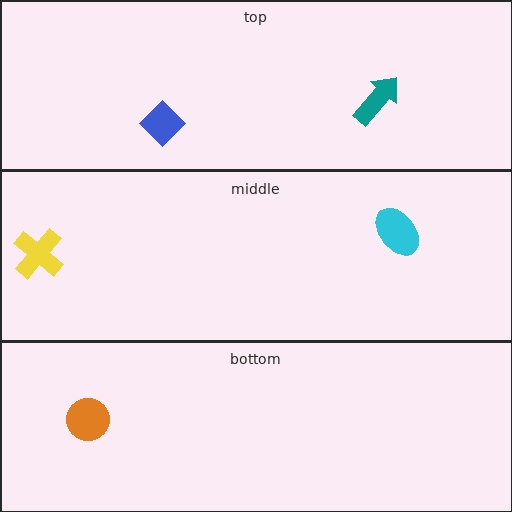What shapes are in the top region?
The teal arrow, the blue diamond.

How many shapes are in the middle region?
2.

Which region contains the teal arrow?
The top region.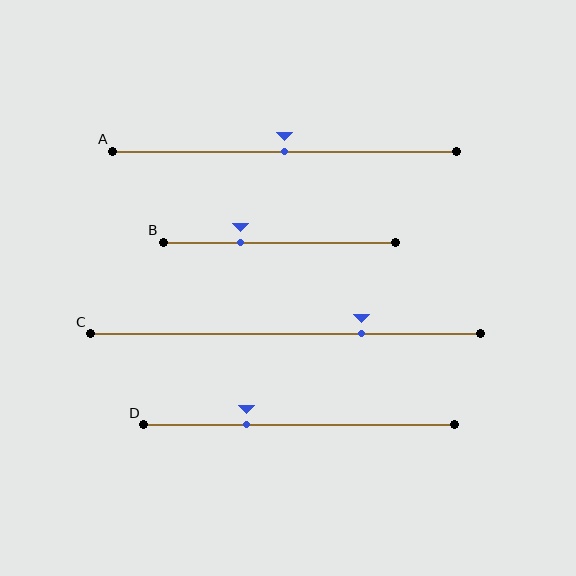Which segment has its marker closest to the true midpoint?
Segment A has its marker closest to the true midpoint.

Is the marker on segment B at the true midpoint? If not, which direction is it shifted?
No, the marker on segment B is shifted to the left by about 17% of the segment length.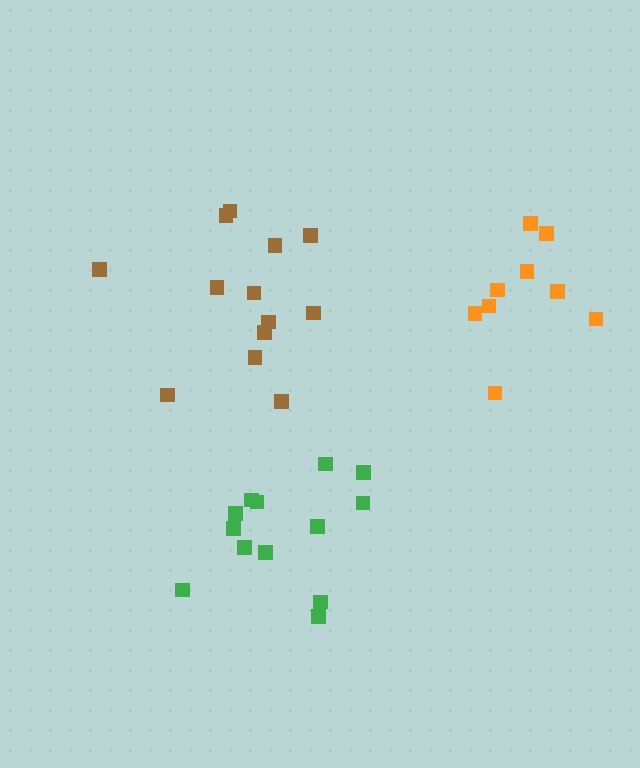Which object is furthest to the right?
The orange cluster is rightmost.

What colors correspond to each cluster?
The clusters are colored: green, brown, orange.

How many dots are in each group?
Group 1: 13 dots, Group 2: 13 dots, Group 3: 9 dots (35 total).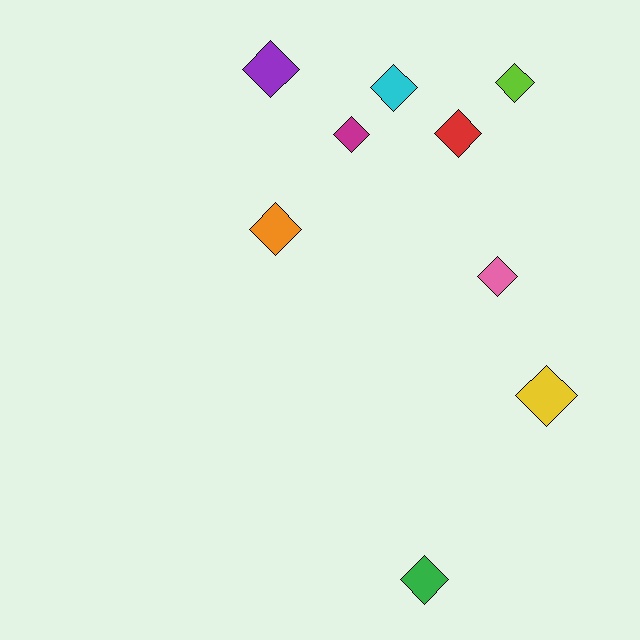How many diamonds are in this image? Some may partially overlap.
There are 9 diamonds.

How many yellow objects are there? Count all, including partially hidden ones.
There is 1 yellow object.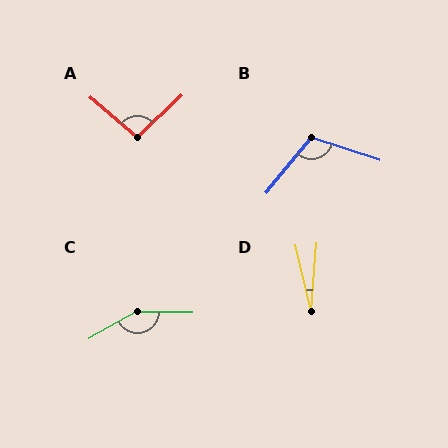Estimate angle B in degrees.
Approximately 111 degrees.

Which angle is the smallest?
D, at approximately 18 degrees.